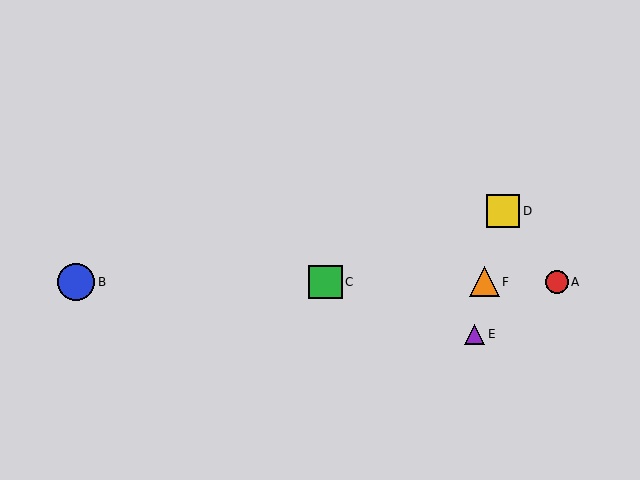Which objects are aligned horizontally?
Objects A, B, C, F are aligned horizontally.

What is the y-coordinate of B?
Object B is at y≈282.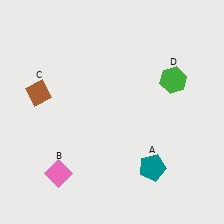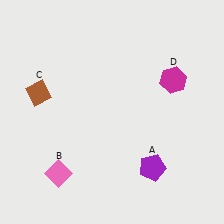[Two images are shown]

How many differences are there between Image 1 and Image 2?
There are 2 differences between the two images.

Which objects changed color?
A changed from teal to purple. D changed from green to magenta.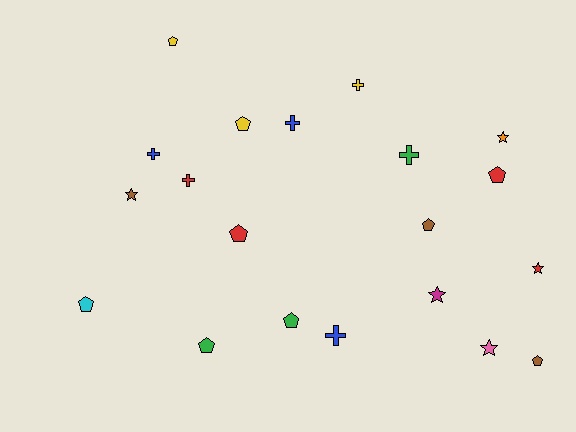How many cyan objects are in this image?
There is 1 cyan object.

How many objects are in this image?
There are 20 objects.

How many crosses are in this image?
There are 6 crosses.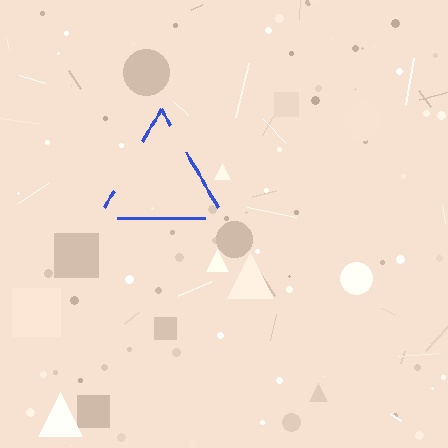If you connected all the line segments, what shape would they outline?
They would outline a triangle.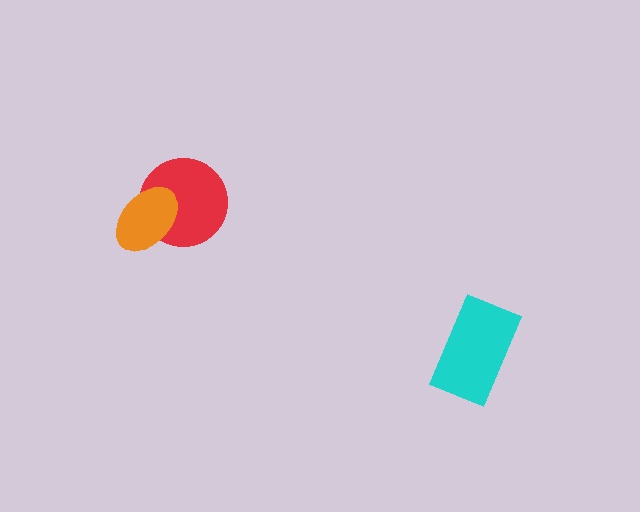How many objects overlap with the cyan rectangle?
0 objects overlap with the cyan rectangle.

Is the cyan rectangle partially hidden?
No, no other shape covers it.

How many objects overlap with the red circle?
1 object overlaps with the red circle.